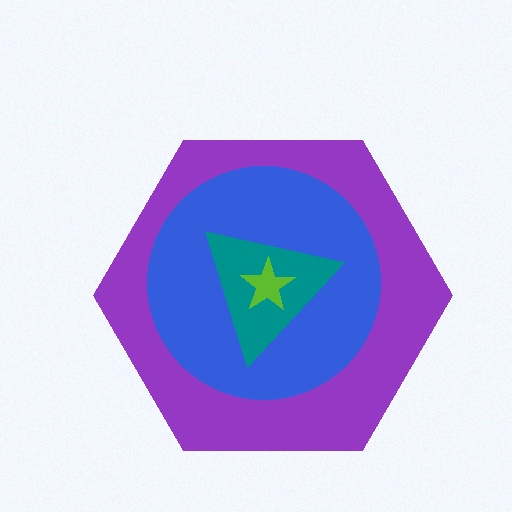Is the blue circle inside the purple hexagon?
Yes.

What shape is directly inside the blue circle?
The teal triangle.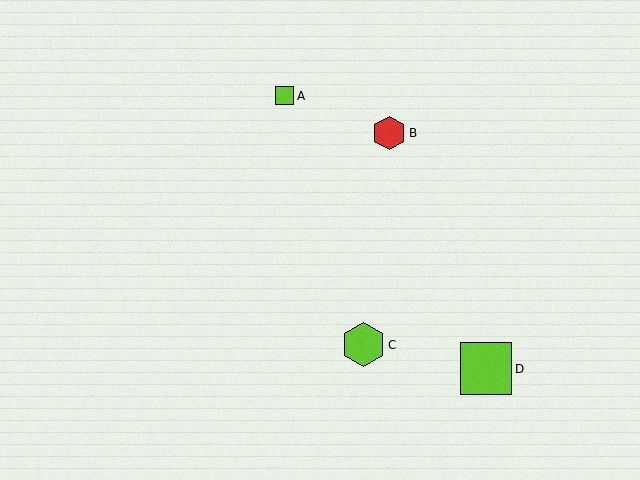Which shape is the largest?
The lime square (labeled D) is the largest.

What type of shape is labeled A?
Shape A is a lime square.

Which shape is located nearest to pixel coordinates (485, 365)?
The lime square (labeled D) at (486, 369) is nearest to that location.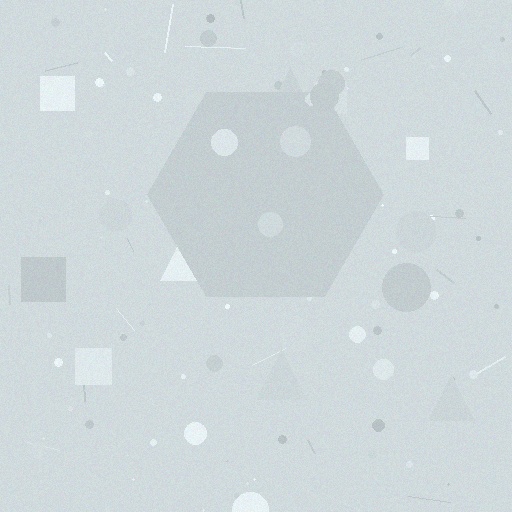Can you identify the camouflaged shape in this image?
The camouflaged shape is a hexagon.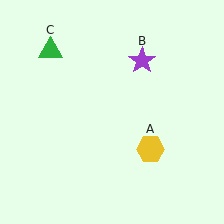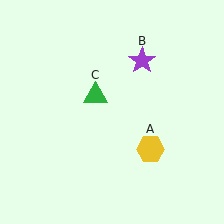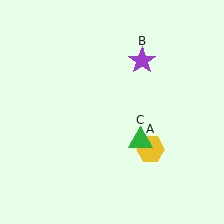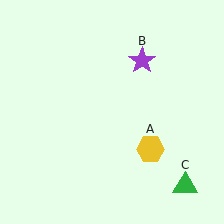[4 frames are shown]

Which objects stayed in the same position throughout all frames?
Yellow hexagon (object A) and purple star (object B) remained stationary.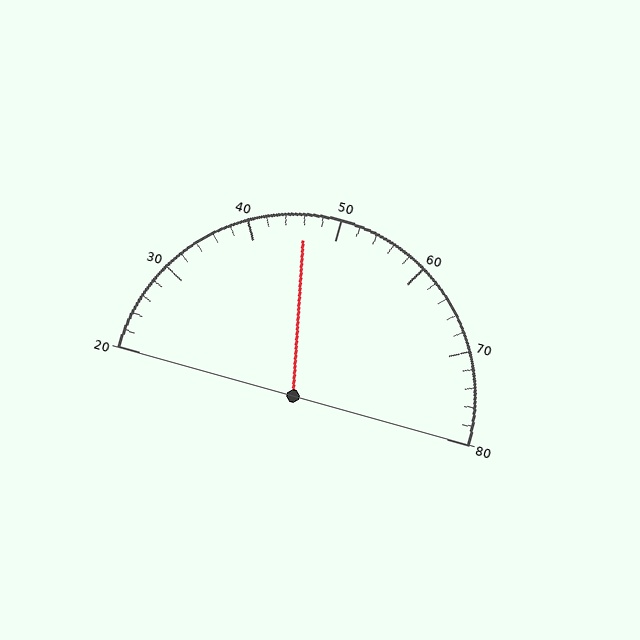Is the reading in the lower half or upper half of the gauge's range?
The reading is in the lower half of the range (20 to 80).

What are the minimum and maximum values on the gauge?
The gauge ranges from 20 to 80.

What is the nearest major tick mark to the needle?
The nearest major tick mark is 50.